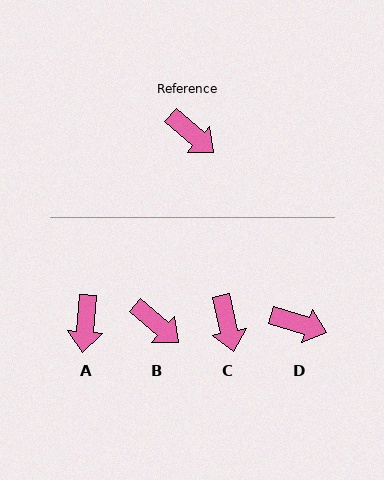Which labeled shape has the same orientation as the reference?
B.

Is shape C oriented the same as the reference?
No, it is off by about 36 degrees.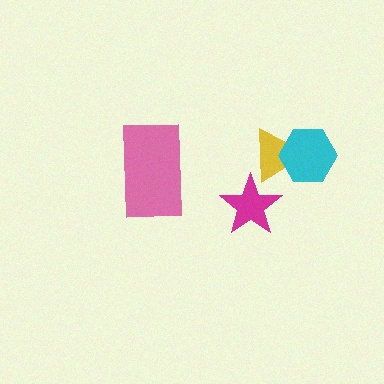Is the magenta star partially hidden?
No, no other shape covers it.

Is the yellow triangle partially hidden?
Yes, it is partially covered by another shape.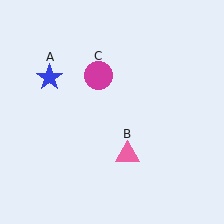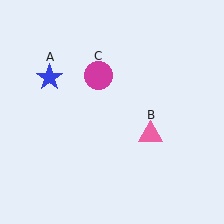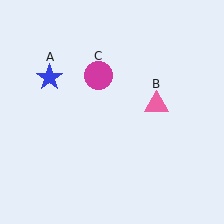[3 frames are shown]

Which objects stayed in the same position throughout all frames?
Blue star (object A) and magenta circle (object C) remained stationary.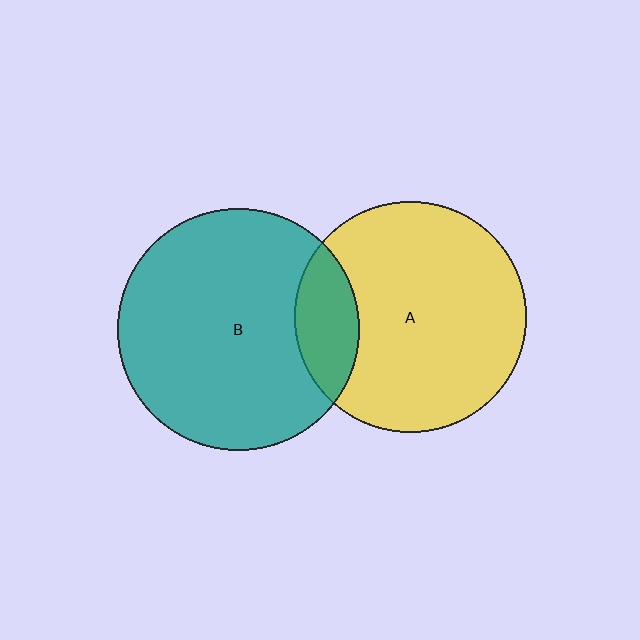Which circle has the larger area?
Circle B (teal).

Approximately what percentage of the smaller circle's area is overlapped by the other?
Approximately 15%.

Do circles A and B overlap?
Yes.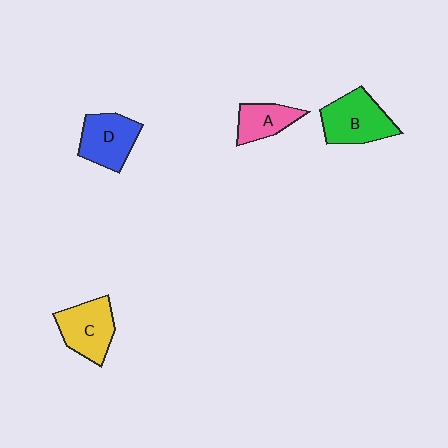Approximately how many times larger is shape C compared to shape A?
Approximately 1.4 times.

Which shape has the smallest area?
Shape A (pink).